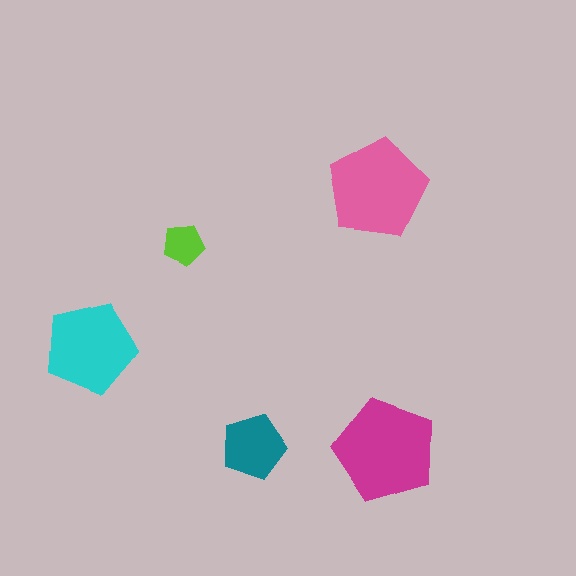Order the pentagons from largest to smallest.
the magenta one, the pink one, the cyan one, the teal one, the lime one.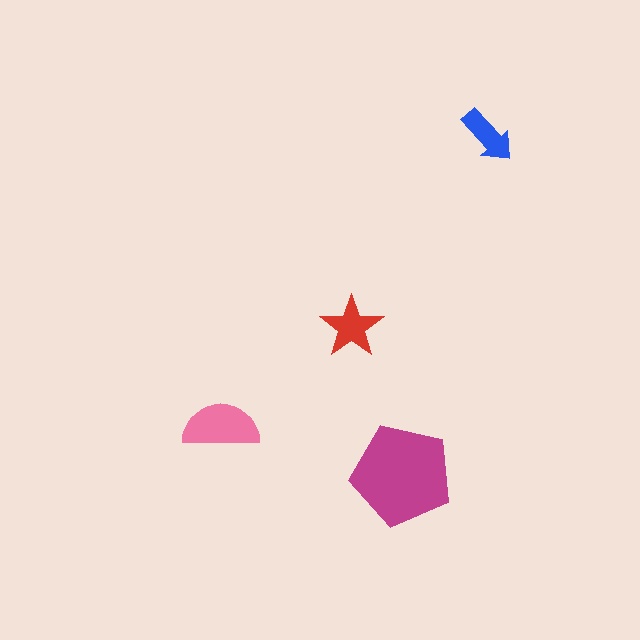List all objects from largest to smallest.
The magenta pentagon, the pink semicircle, the red star, the blue arrow.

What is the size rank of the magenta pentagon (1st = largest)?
1st.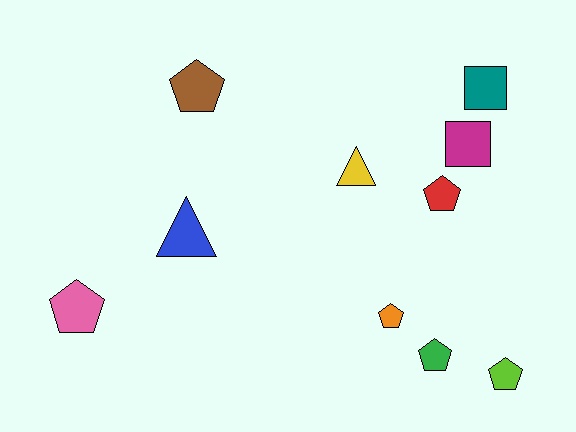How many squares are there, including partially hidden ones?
There are 2 squares.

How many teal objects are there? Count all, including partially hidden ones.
There is 1 teal object.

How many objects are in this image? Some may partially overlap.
There are 10 objects.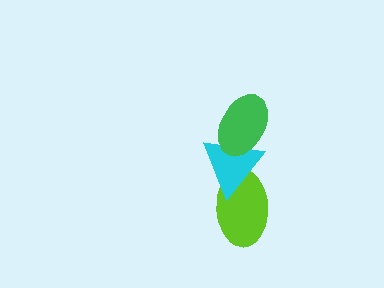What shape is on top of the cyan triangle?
The green ellipse is on top of the cyan triangle.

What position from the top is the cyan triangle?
The cyan triangle is 2nd from the top.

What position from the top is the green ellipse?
The green ellipse is 1st from the top.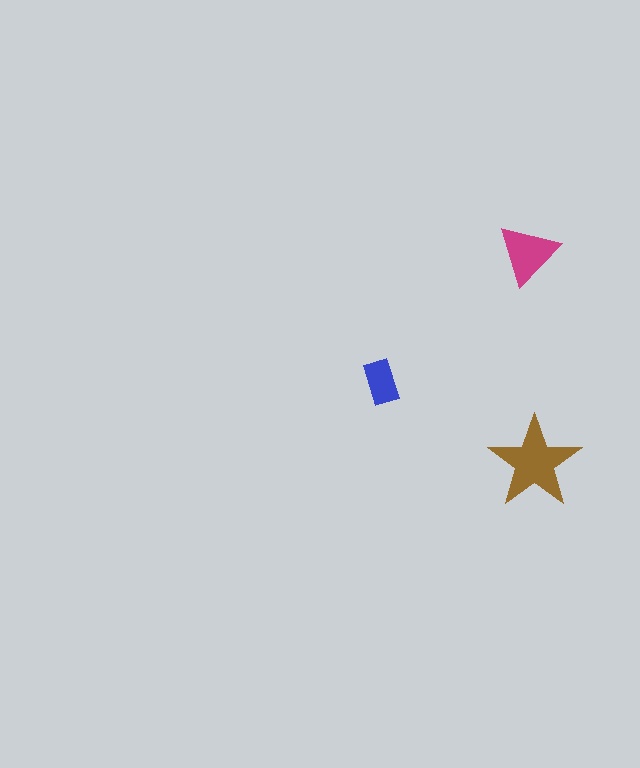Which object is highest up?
The magenta triangle is topmost.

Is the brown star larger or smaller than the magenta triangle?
Larger.